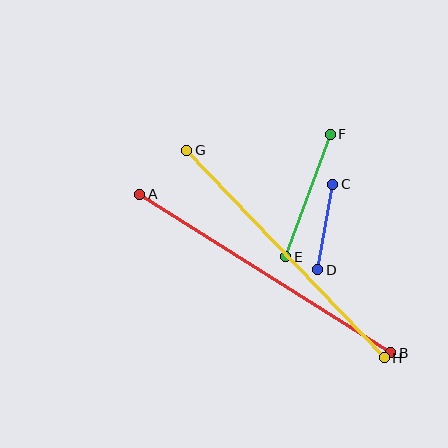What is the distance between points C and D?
The distance is approximately 87 pixels.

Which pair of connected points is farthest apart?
Points A and B are farthest apart.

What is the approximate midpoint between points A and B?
The midpoint is at approximately (265, 274) pixels.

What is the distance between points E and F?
The distance is approximately 130 pixels.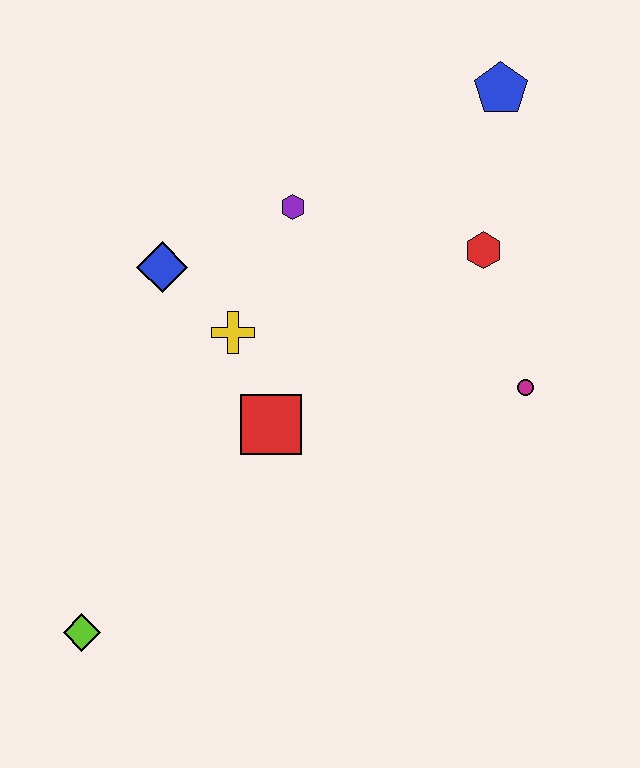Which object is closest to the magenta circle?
The red hexagon is closest to the magenta circle.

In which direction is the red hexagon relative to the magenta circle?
The red hexagon is above the magenta circle.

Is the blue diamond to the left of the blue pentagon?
Yes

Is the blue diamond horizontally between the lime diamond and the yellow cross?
Yes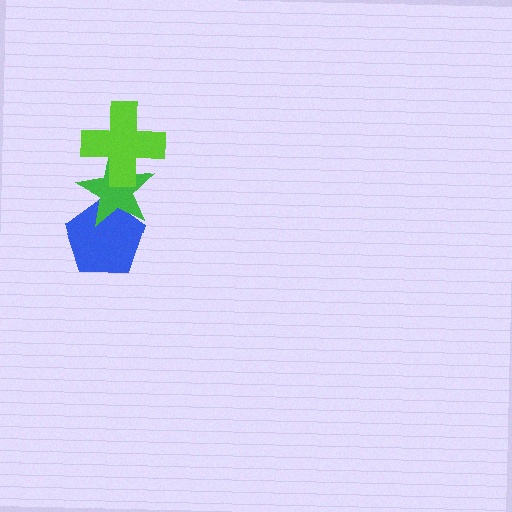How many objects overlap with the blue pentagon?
1 object overlaps with the blue pentagon.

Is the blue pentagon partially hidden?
Yes, it is partially covered by another shape.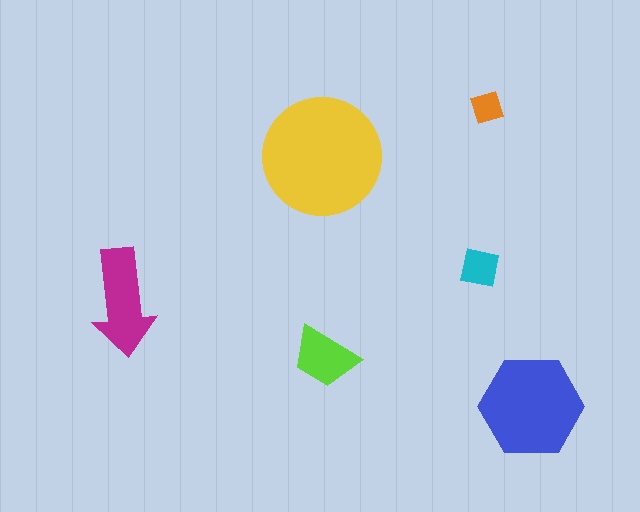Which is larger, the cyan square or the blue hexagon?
The blue hexagon.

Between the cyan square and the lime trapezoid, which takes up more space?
The lime trapezoid.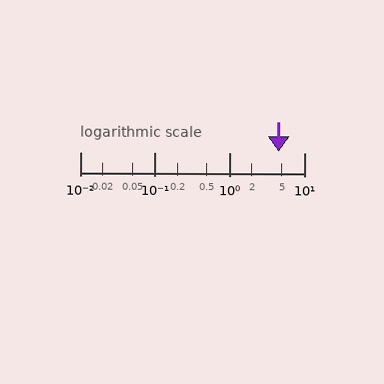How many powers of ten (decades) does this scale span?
The scale spans 3 decades, from 0.01 to 10.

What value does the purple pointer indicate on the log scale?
The pointer indicates approximately 4.5.